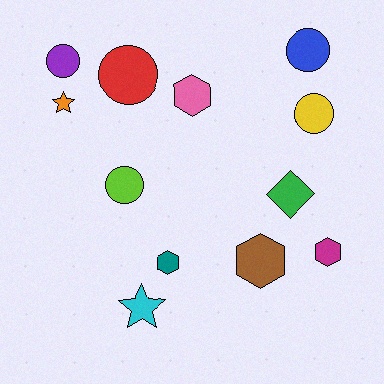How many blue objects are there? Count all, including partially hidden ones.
There is 1 blue object.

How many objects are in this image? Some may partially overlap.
There are 12 objects.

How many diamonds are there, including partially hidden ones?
There is 1 diamond.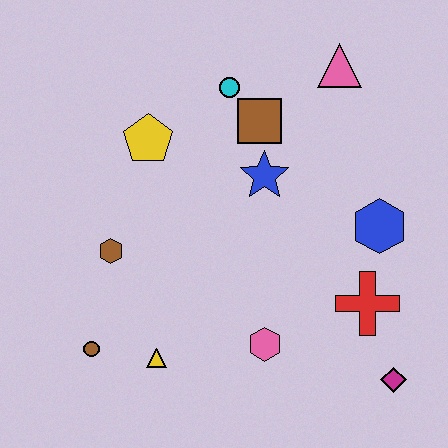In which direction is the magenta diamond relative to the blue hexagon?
The magenta diamond is below the blue hexagon.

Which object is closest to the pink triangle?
The brown square is closest to the pink triangle.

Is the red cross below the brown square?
Yes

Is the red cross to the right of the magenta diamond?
No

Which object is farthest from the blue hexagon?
The brown circle is farthest from the blue hexagon.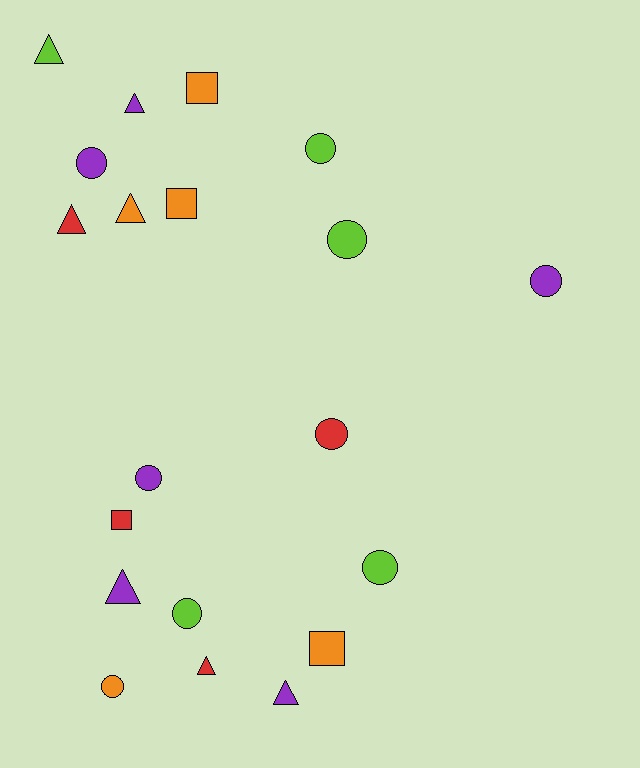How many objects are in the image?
There are 20 objects.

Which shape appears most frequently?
Circle, with 9 objects.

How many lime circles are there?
There are 4 lime circles.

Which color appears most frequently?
Purple, with 6 objects.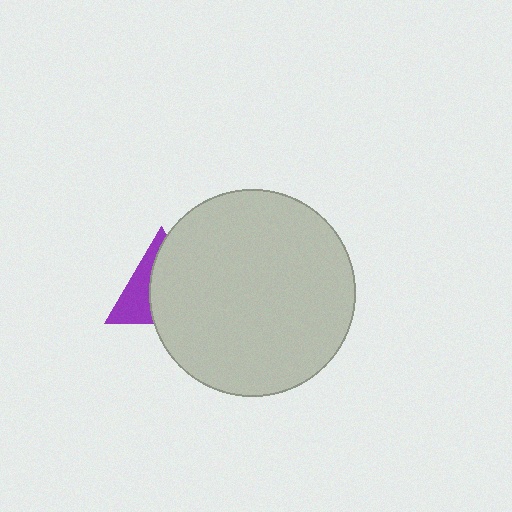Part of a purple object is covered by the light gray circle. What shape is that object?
It is a triangle.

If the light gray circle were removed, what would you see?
You would see the complete purple triangle.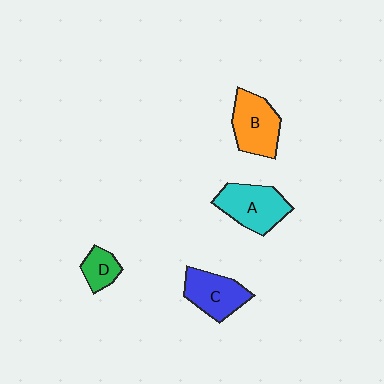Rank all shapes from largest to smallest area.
From largest to smallest: A (cyan), B (orange), C (blue), D (green).